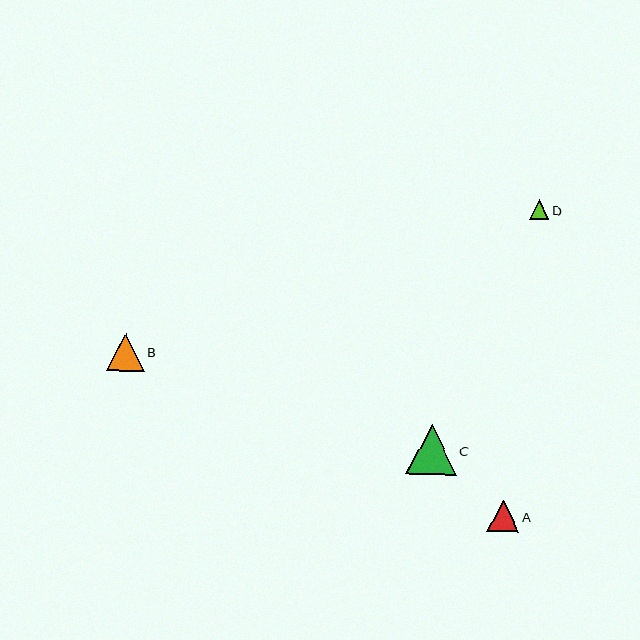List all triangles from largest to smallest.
From largest to smallest: C, B, A, D.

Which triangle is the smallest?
Triangle D is the smallest with a size of approximately 20 pixels.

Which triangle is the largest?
Triangle C is the largest with a size of approximately 50 pixels.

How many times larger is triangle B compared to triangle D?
Triangle B is approximately 1.9 times the size of triangle D.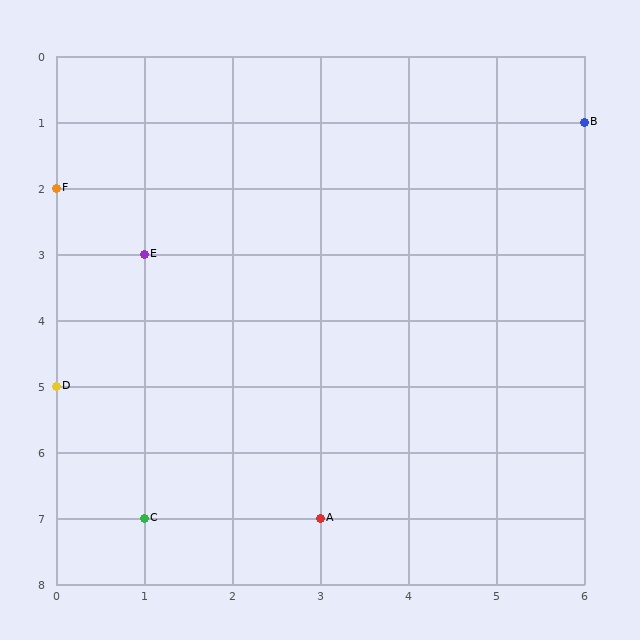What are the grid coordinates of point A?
Point A is at grid coordinates (3, 7).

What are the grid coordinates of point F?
Point F is at grid coordinates (0, 2).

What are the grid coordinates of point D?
Point D is at grid coordinates (0, 5).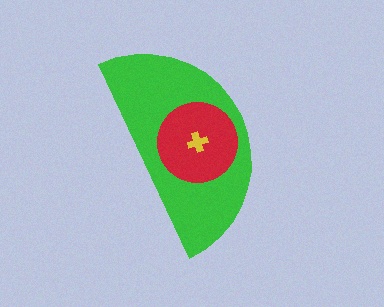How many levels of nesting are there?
3.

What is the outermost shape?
The green semicircle.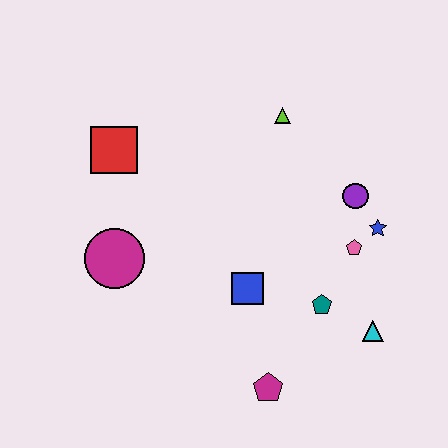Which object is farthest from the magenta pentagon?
The red square is farthest from the magenta pentagon.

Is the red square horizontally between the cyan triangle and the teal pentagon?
No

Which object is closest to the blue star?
The pink pentagon is closest to the blue star.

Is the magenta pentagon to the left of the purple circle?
Yes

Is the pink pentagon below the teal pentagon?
No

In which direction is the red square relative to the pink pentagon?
The red square is to the left of the pink pentagon.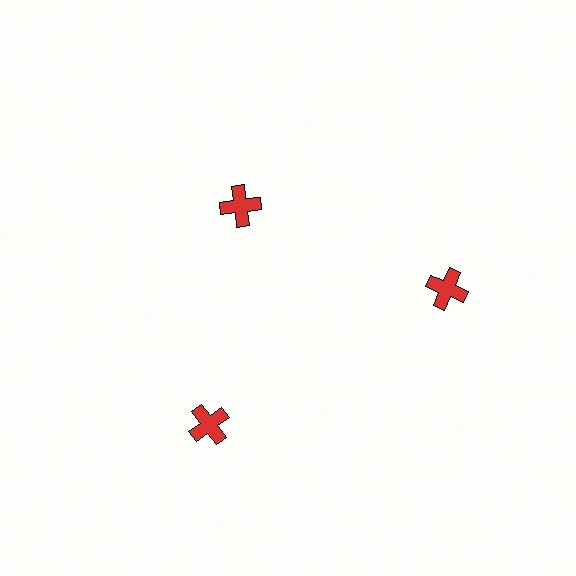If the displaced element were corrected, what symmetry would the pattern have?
It would have 3-fold rotational symmetry — the pattern would map onto itself every 120 degrees.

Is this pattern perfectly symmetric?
No. The 3 red crosses are arranged in a ring, but one element near the 11 o'clock position is pulled inward toward the center, breaking the 3-fold rotational symmetry.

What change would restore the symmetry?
The symmetry would be restored by moving it outward, back onto the ring so that all 3 crosses sit at equal angles and equal distance from the center.